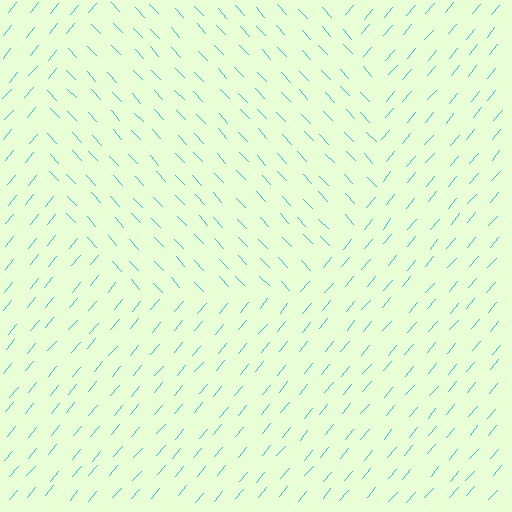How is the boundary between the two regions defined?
The boundary is defined purely by a change in line orientation (approximately 84 degrees difference). All lines are the same color and thickness.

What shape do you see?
I see a circle.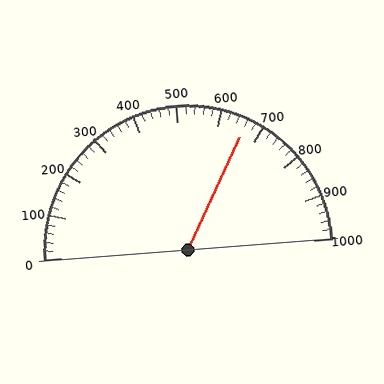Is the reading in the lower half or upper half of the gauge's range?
The reading is in the upper half of the range (0 to 1000).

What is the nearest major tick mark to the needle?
The nearest major tick mark is 700.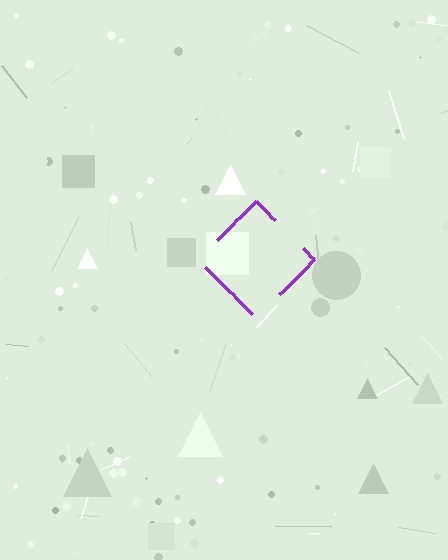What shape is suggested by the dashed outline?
The dashed outline suggests a diamond.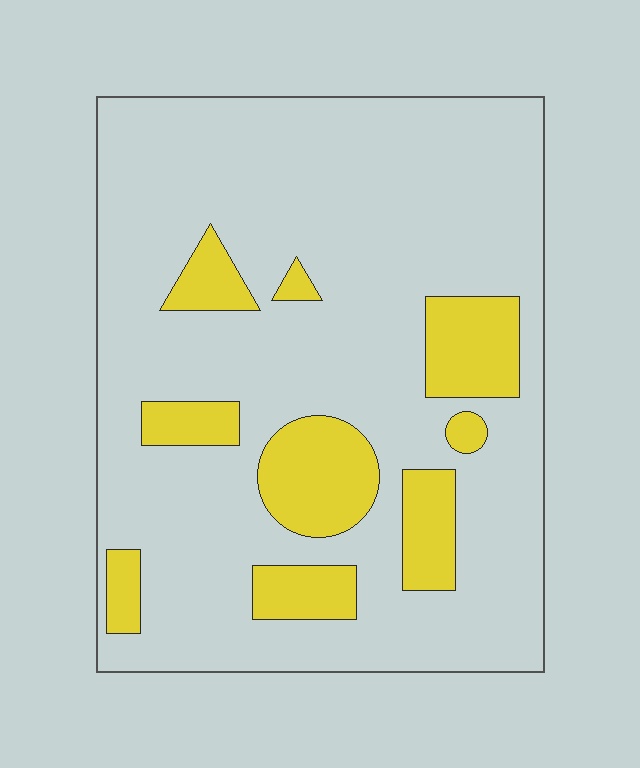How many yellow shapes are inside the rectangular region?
9.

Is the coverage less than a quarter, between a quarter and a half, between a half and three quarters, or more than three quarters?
Less than a quarter.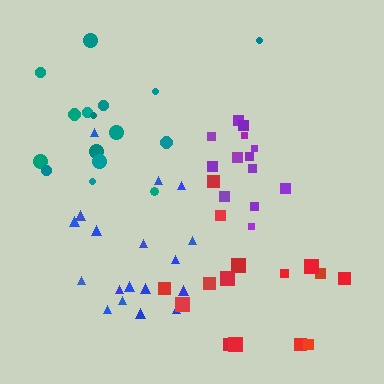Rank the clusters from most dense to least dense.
purple, blue, red, teal.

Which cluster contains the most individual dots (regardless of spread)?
Blue (19).